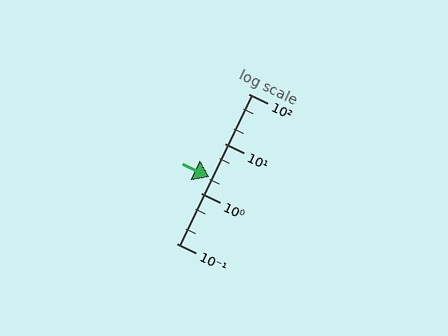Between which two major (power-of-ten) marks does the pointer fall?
The pointer is between 1 and 10.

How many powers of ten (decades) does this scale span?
The scale spans 3 decades, from 0.1 to 100.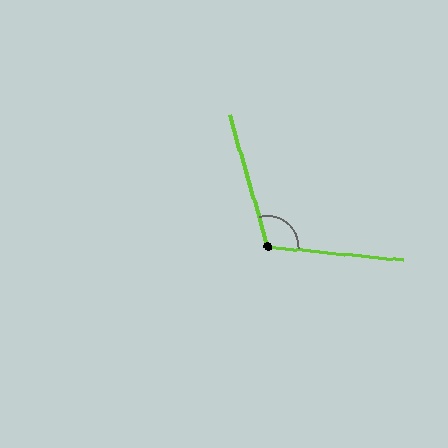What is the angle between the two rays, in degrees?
Approximately 112 degrees.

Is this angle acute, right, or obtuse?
It is obtuse.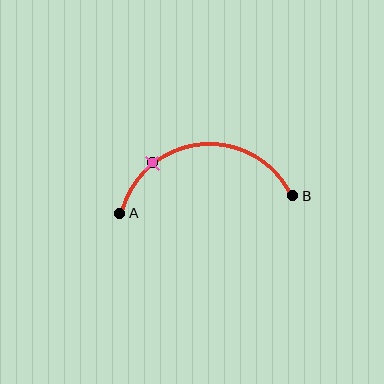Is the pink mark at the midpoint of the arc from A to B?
No. The pink mark lies on the arc but is closer to endpoint A. The arc midpoint would be at the point on the curve equidistant along the arc from both A and B.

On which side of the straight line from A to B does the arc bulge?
The arc bulges above the straight line connecting A and B.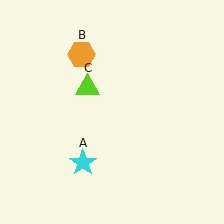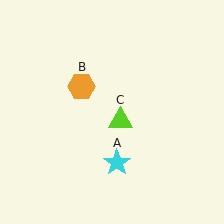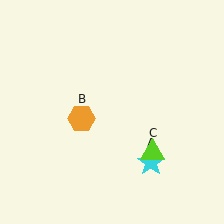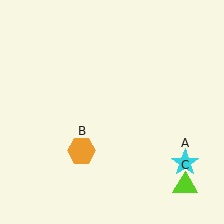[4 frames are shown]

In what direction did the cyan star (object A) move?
The cyan star (object A) moved right.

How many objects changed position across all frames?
3 objects changed position: cyan star (object A), orange hexagon (object B), lime triangle (object C).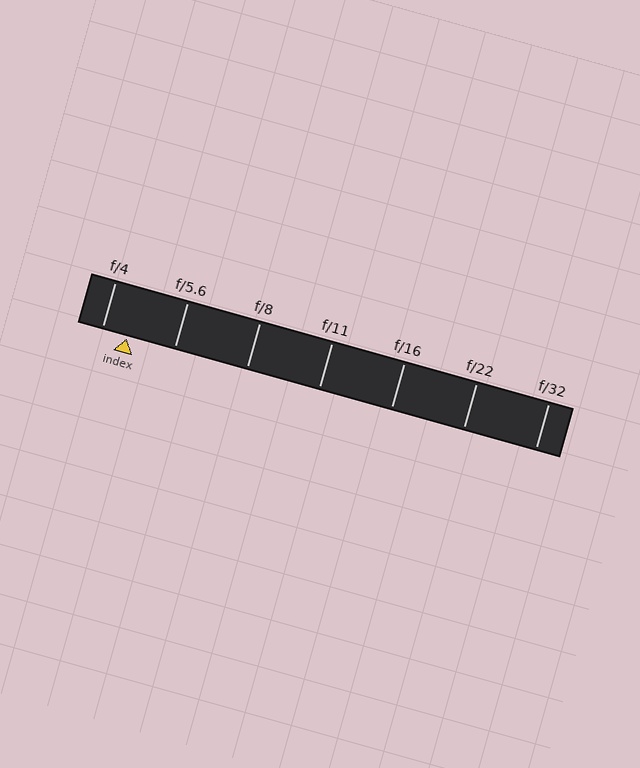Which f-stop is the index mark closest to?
The index mark is closest to f/4.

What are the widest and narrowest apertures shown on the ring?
The widest aperture shown is f/4 and the narrowest is f/32.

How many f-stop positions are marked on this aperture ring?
There are 7 f-stop positions marked.